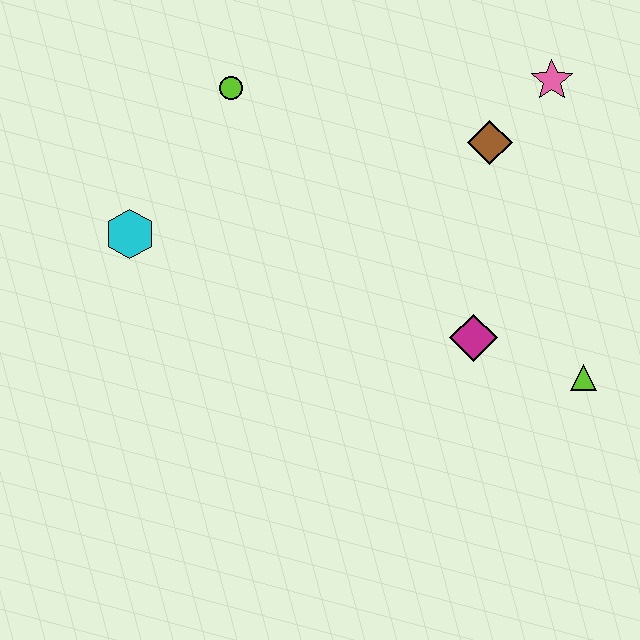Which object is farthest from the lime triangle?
The cyan hexagon is farthest from the lime triangle.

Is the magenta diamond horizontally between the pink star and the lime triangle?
No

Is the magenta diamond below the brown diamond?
Yes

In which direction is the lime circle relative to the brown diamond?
The lime circle is to the left of the brown diamond.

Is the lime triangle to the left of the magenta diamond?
No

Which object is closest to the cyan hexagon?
The lime circle is closest to the cyan hexagon.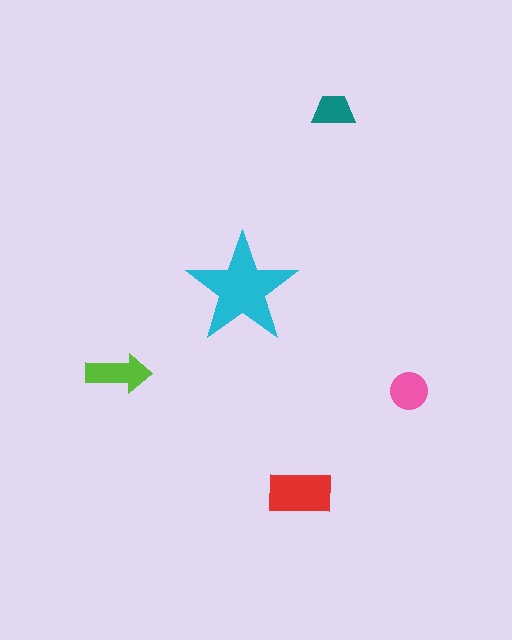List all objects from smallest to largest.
The teal trapezoid, the pink circle, the lime arrow, the red rectangle, the cyan star.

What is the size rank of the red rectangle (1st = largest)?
2nd.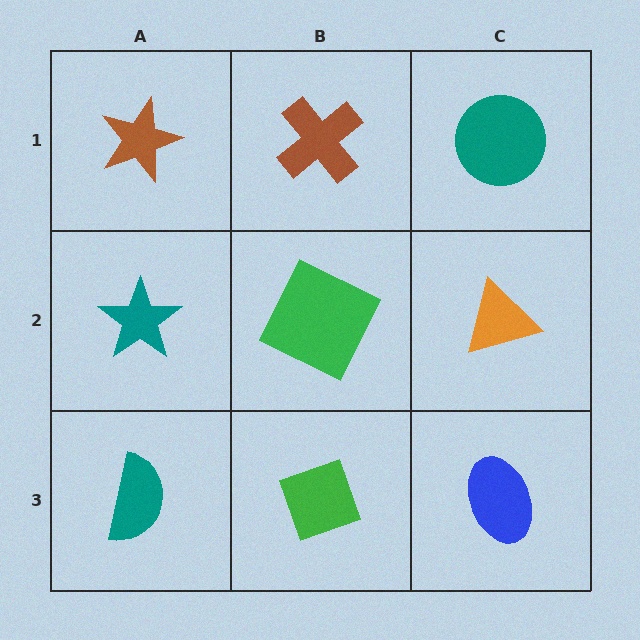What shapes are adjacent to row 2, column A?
A brown star (row 1, column A), a teal semicircle (row 3, column A), a green square (row 2, column B).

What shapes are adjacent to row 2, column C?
A teal circle (row 1, column C), a blue ellipse (row 3, column C), a green square (row 2, column B).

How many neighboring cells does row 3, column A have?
2.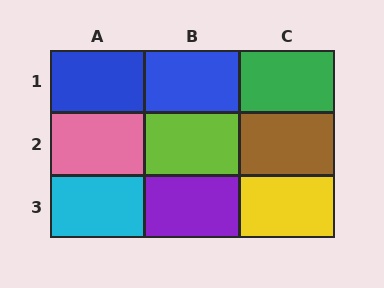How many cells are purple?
1 cell is purple.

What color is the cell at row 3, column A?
Cyan.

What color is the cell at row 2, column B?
Lime.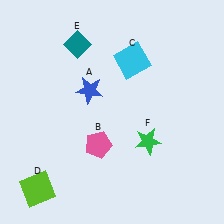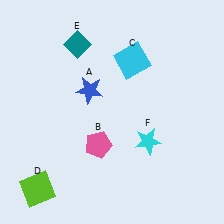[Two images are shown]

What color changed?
The star (F) changed from green in Image 1 to cyan in Image 2.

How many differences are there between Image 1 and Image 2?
There is 1 difference between the two images.